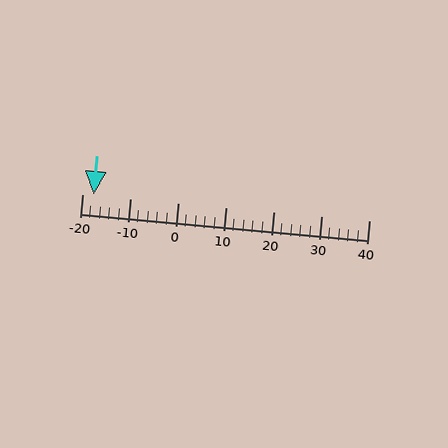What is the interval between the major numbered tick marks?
The major tick marks are spaced 10 units apart.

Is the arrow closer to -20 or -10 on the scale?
The arrow is closer to -20.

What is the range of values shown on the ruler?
The ruler shows values from -20 to 40.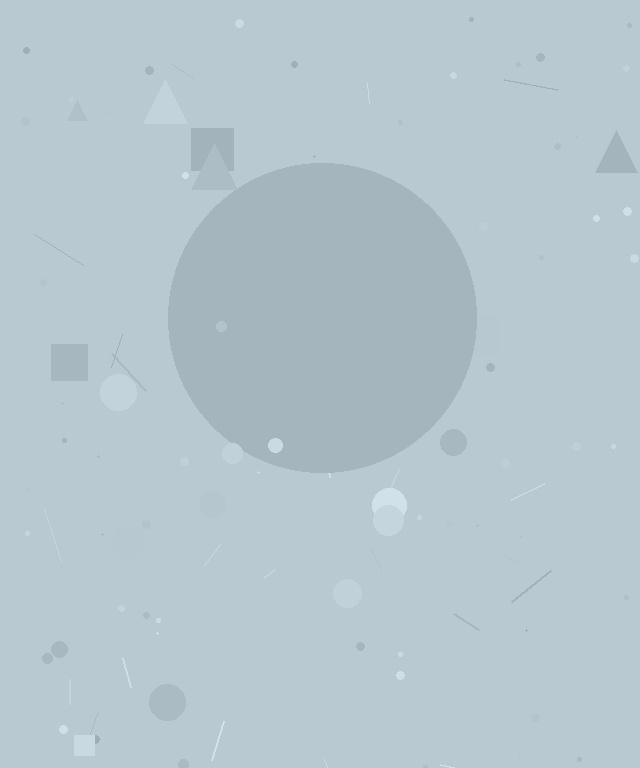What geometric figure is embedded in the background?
A circle is embedded in the background.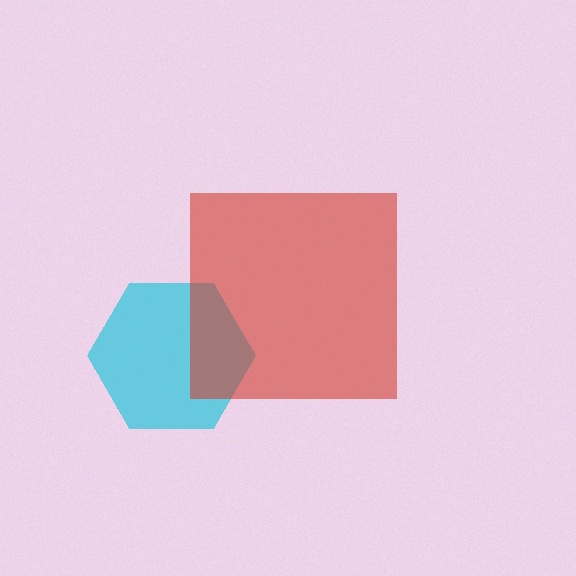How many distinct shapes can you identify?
There are 2 distinct shapes: a cyan hexagon, a red square.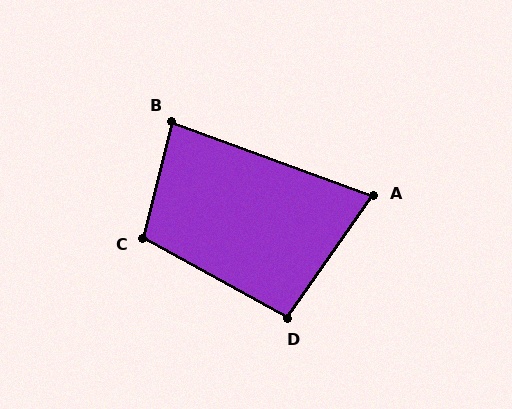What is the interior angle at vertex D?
Approximately 96 degrees (obtuse).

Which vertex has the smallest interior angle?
A, at approximately 75 degrees.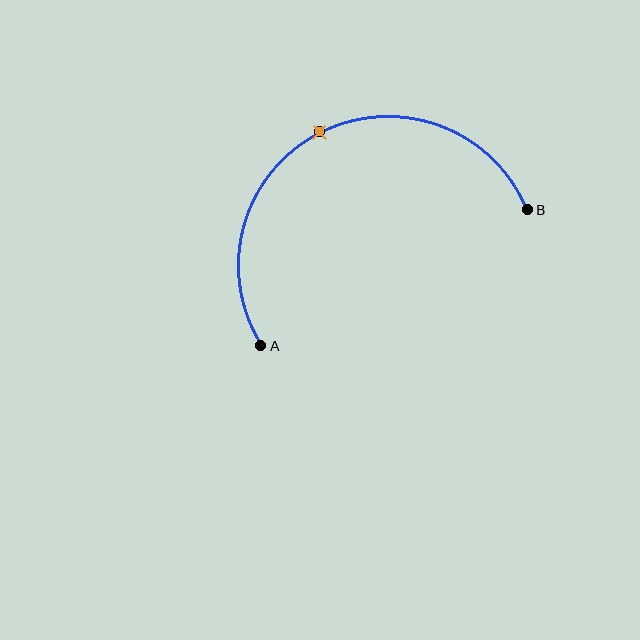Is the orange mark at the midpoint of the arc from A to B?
Yes. The orange mark lies on the arc at equal arc-length from both A and B — it is the arc midpoint.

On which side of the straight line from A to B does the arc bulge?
The arc bulges above the straight line connecting A and B.